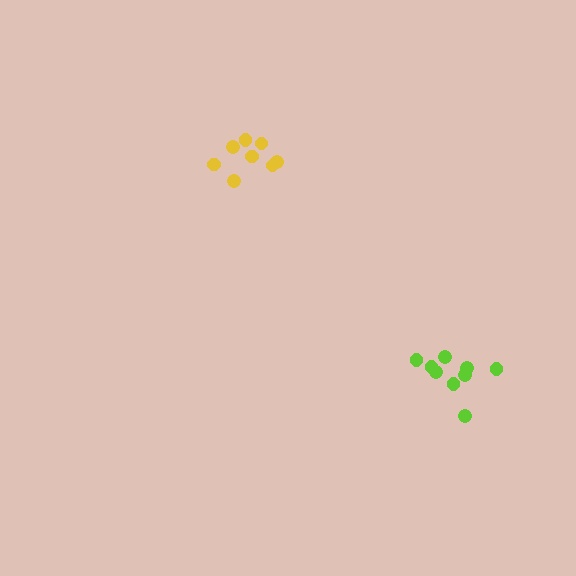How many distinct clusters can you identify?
There are 2 distinct clusters.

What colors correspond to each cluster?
The clusters are colored: lime, yellow.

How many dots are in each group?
Group 1: 9 dots, Group 2: 8 dots (17 total).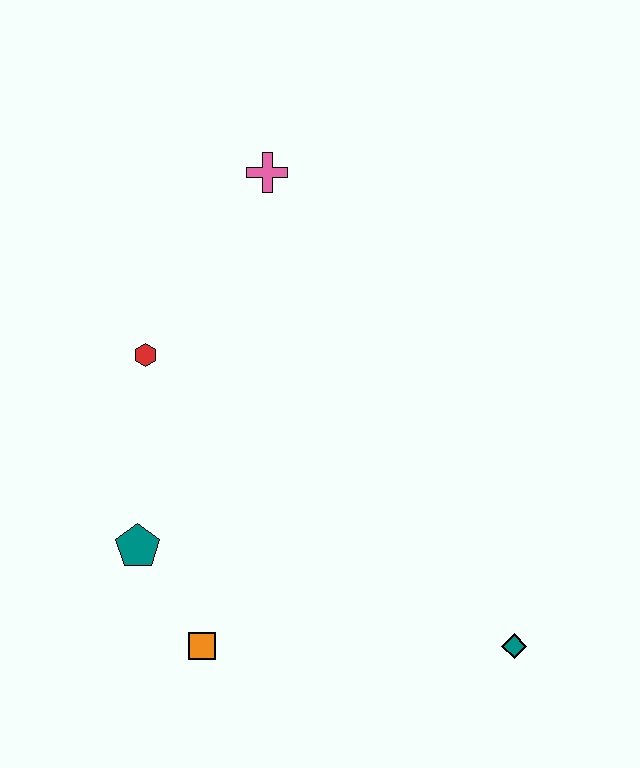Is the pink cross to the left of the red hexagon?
No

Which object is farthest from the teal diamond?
The pink cross is farthest from the teal diamond.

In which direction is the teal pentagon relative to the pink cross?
The teal pentagon is below the pink cross.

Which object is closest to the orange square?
The teal pentagon is closest to the orange square.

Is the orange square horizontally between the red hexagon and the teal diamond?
Yes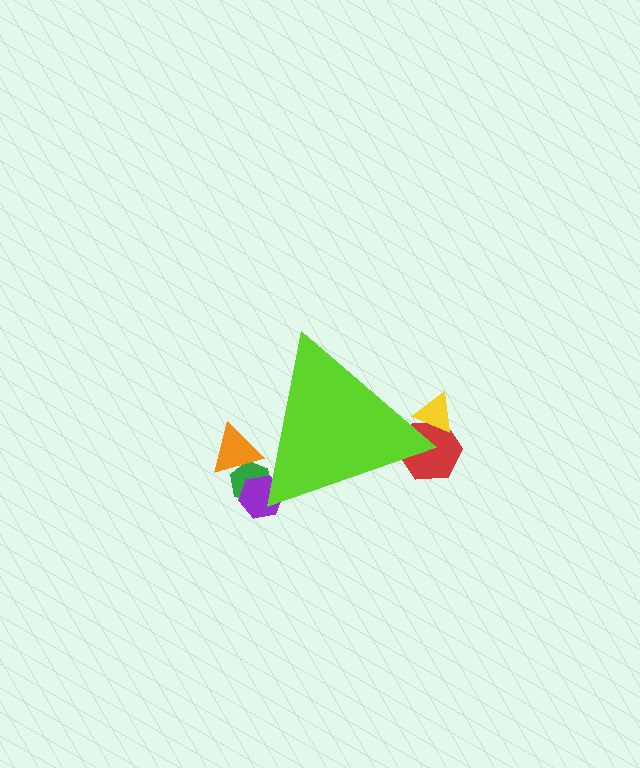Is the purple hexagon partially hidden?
Yes, the purple hexagon is partially hidden behind the lime triangle.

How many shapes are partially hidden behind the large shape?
5 shapes are partially hidden.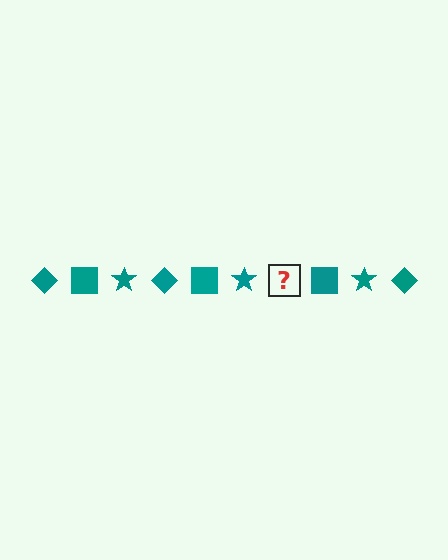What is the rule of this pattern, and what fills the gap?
The rule is that the pattern cycles through diamond, square, star shapes in teal. The gap should be filled with a teal diamond.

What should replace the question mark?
The question mark should be replaced with a teal diamond.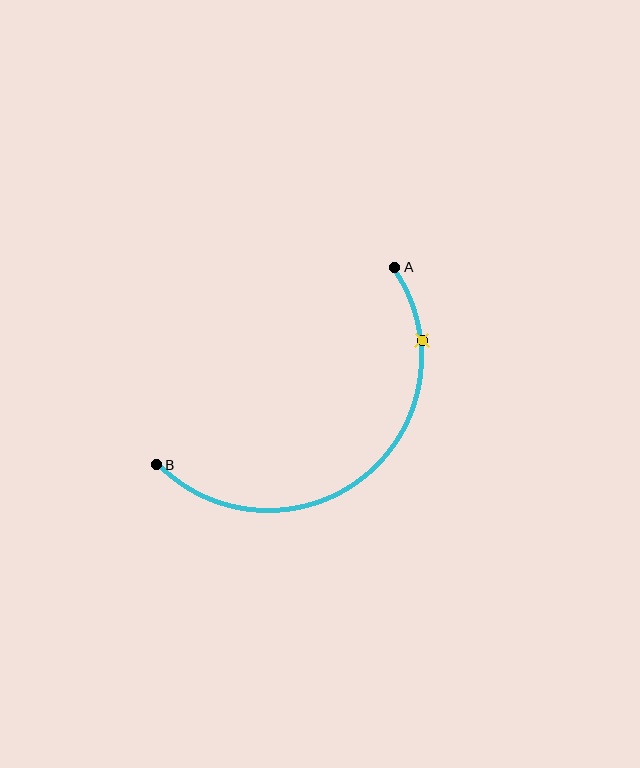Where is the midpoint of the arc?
The arc midpoint is the point on the curve farthest from the straight line joining A and B. It sits below and to the right of that line.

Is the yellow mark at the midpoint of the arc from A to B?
No. The yellow mark lies on the arc but is closer to endpoint A. The arc midpoint would be at the point on the curve equidistant along the arc from both A and B.